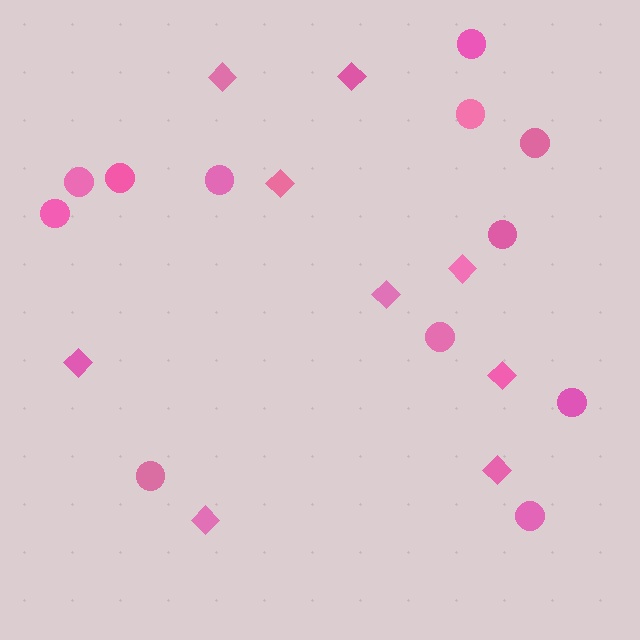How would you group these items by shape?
There are 2 groups: one group of diamonds (9) and one group of circles (12).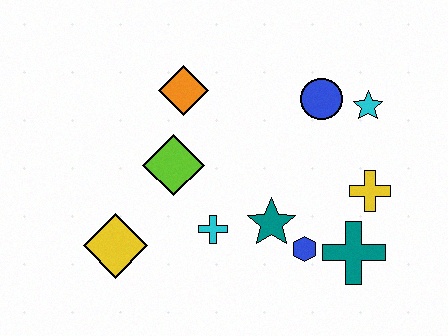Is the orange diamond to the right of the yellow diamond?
Yes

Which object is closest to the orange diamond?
The lime diamond is closest to the orange diamond.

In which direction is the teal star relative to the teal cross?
The teal star is to the left of the teal cross.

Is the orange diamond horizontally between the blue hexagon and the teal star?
No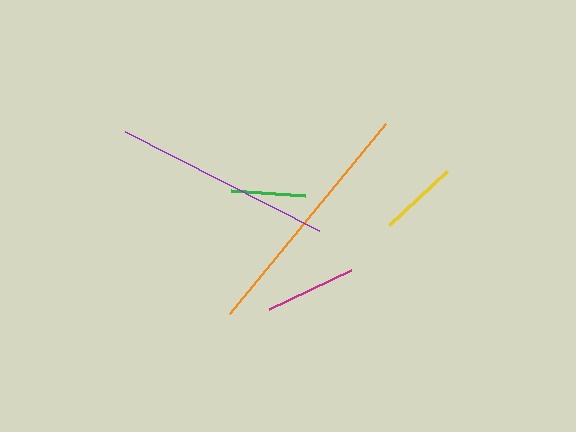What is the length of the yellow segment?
The yellow segment is approximately 79 pixels long.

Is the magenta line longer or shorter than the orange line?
The orange line is longer than the magenta line.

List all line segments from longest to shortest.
From longest to shortest: orange, purple, magenta, yellow, green.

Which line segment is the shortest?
The green line is the shortest at approximately 74 pixels.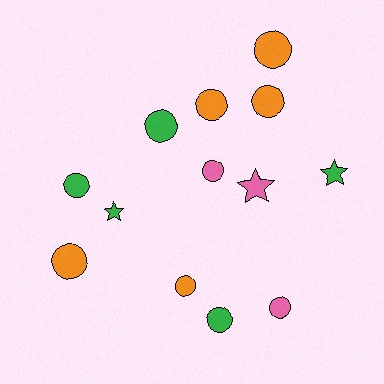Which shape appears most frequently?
Circle, with 10 objects.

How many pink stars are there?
There is 1 pink star.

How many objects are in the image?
There are 13 objects.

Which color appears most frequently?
Green, with 5 objects.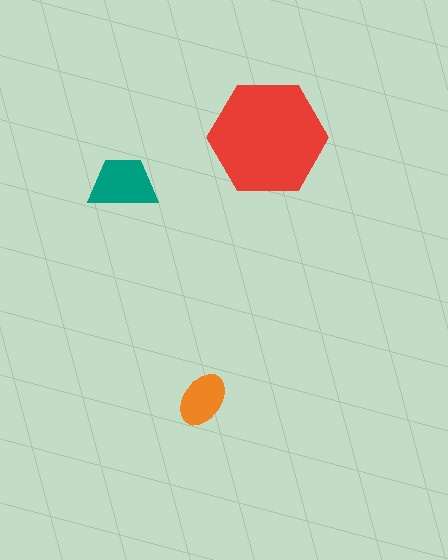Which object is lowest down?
The orange ellipse is bottommost.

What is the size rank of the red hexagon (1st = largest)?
1st.